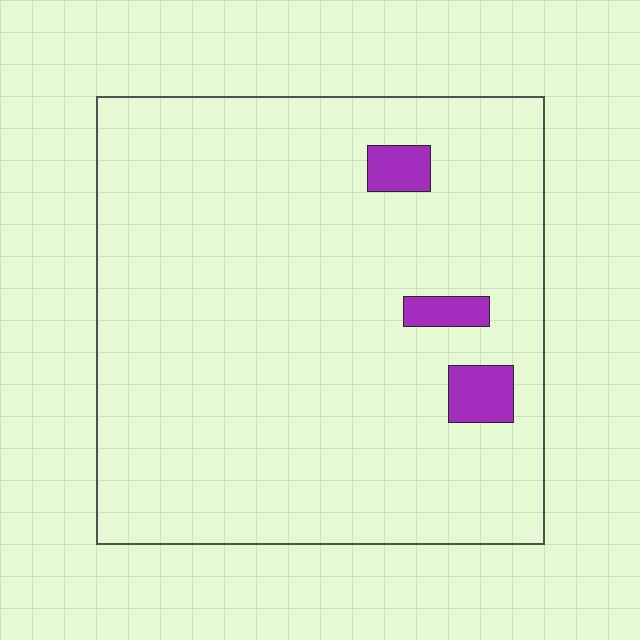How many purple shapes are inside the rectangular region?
3.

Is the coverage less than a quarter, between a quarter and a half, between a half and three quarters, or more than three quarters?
Less than a quarter.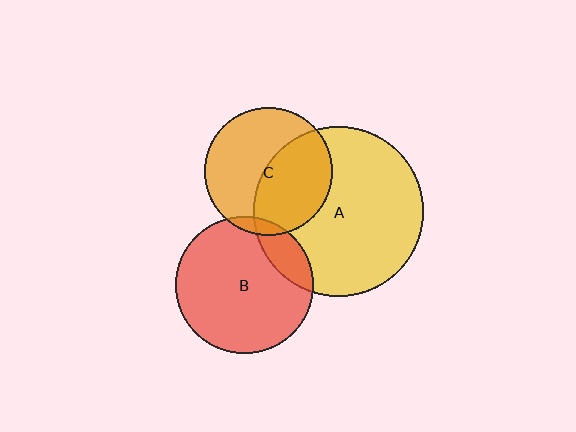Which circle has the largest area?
Circle A (yellow).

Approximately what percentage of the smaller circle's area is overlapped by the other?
Approximately 45%.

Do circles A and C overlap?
Yes.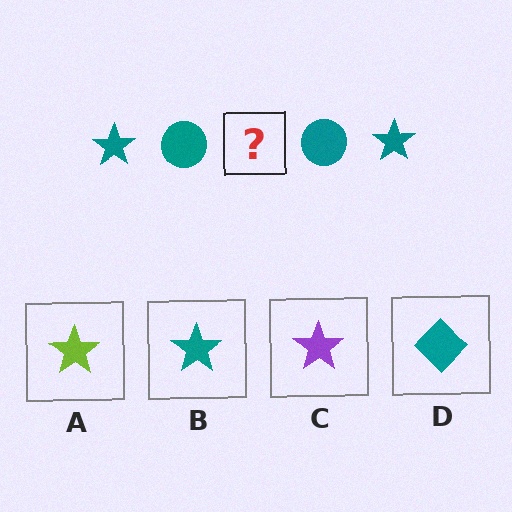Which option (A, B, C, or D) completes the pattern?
B.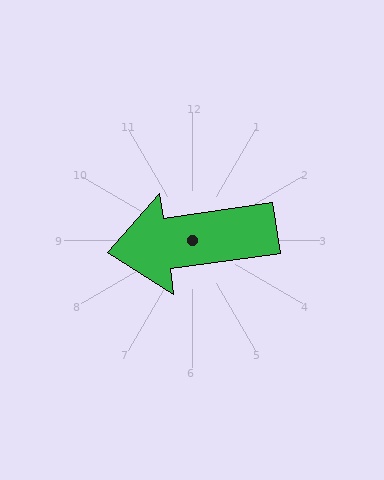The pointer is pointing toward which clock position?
Roughly 9 o'clock.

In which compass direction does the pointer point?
West.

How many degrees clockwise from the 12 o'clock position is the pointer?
Approximately 262 degrees.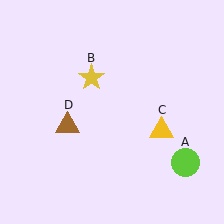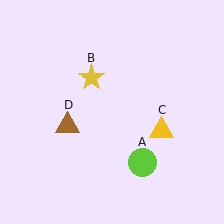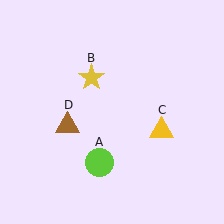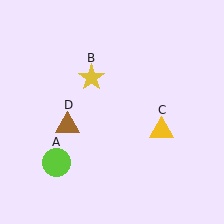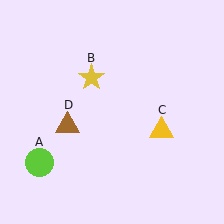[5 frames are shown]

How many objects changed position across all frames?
1 object changed position: lime circle (object A).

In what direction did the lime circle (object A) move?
The lime circle (object A) moved left.